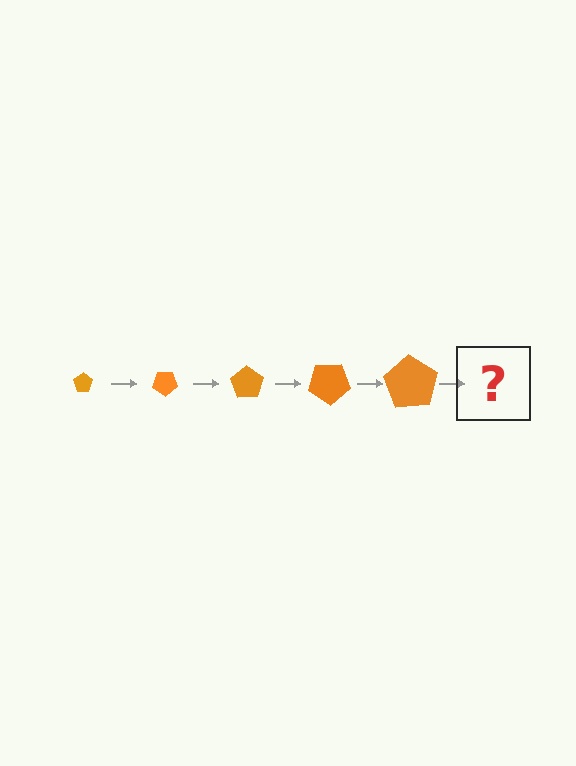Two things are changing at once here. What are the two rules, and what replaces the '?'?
The two rules are that the pentagon grows larger each step and it rotates 35 degrees each step. The '?' should be a pentagon, larger than the previous one and rotated 175 degrees from the start.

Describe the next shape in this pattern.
It should be a pentagon, larger than the previous one and rotated 175 degrees from the start.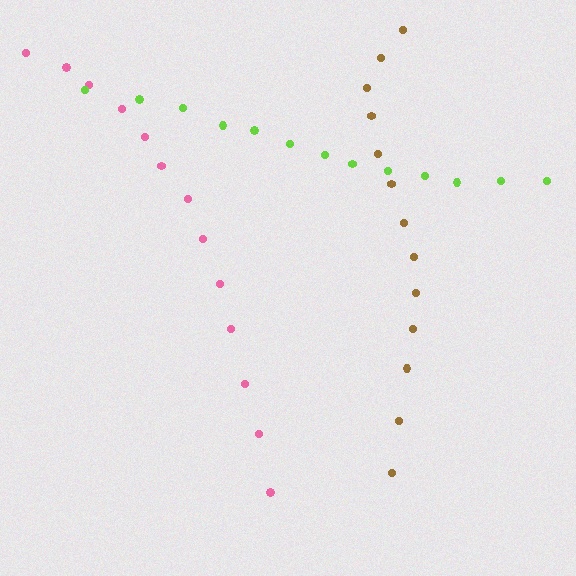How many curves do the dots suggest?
There are 3 distinct paths.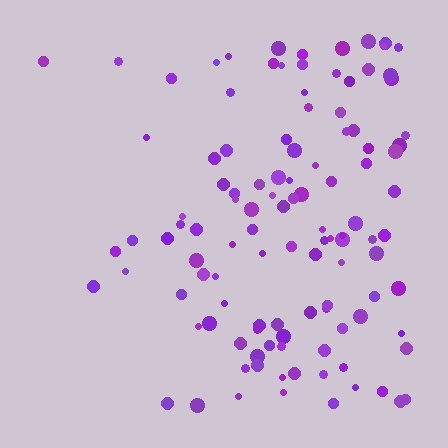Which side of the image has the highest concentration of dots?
The right.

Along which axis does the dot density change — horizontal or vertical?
Horizontal.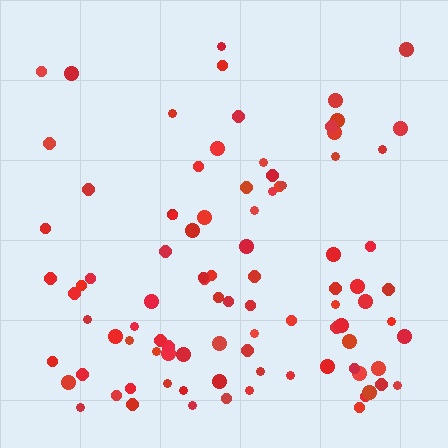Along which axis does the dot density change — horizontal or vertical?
Vertical.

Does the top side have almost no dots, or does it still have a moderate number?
Still a moderate number, just noticeably fewer than the bottom.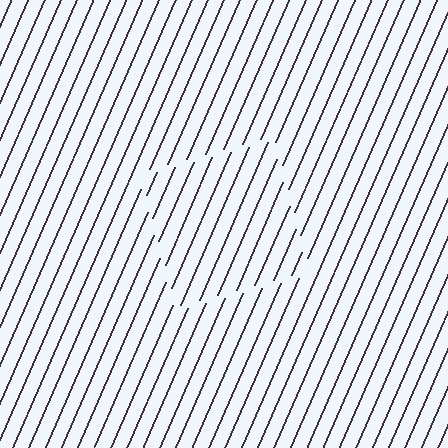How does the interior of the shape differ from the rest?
The interior of the shape contains the same grating, shifted by half a period — the contour is defined by the phase discontinuity where line-ends from the inner and outer gratings abut.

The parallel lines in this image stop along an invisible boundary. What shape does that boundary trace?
An illusory square. The interior of the shape contains the same grating, shifted by half a period — the contour is defined by the phase discontinuity where line-ends from the inner and outer gratings abut.